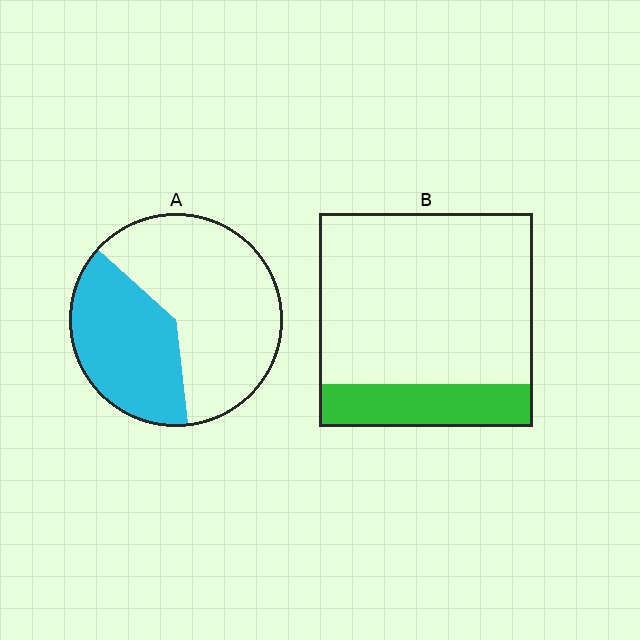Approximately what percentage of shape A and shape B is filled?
A is approximately 40% and B is approximately 20%.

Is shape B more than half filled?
No.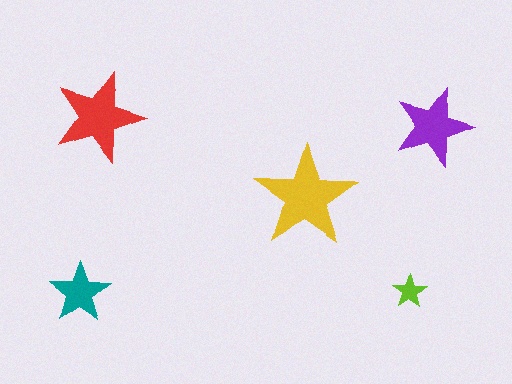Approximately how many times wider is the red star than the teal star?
About 1.5 times wider.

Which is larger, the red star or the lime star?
The red one.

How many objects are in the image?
There are 5 objects in the image.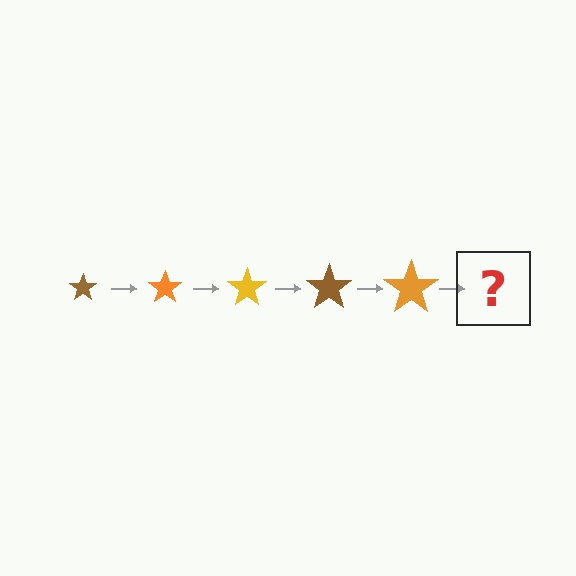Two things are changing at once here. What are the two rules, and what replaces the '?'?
The two rules are that the star grows larger each step and the color cycles through brown, orange, and yellow. The '?' should be a yellow star, larger than the previous one.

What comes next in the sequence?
The next element should be a yellow star, larger than the previous one.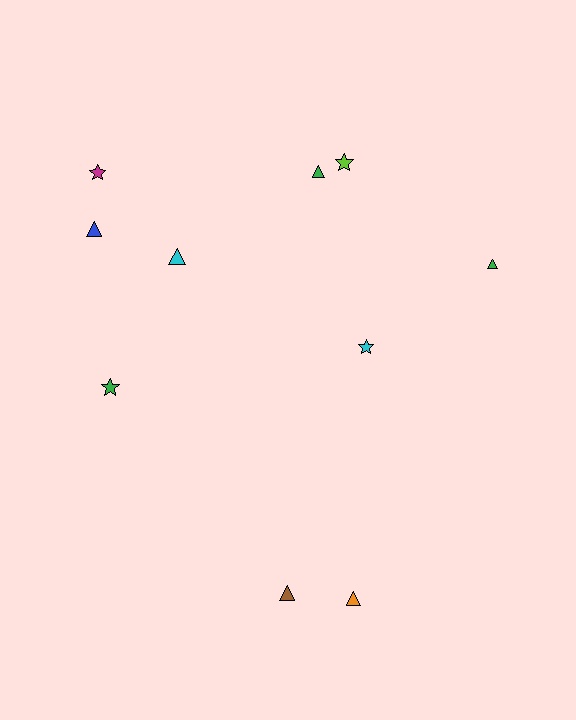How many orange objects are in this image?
There is 1 orange object.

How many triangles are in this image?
There are 6 triangles.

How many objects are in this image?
There are 10 objects.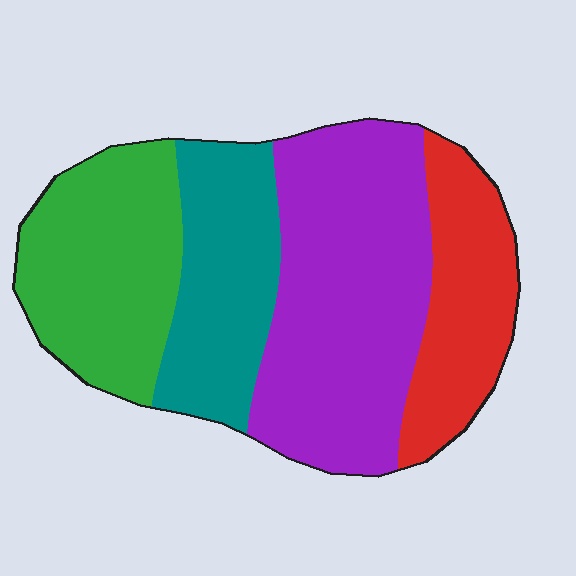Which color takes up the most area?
Purple, at roughly 40%.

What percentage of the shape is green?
Green covers 24% of the shape.